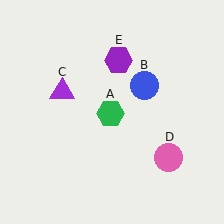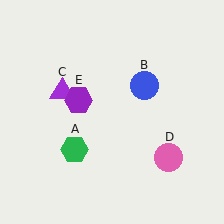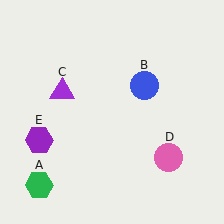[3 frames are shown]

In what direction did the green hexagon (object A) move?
The green hexagon (object A) moved down and to the left.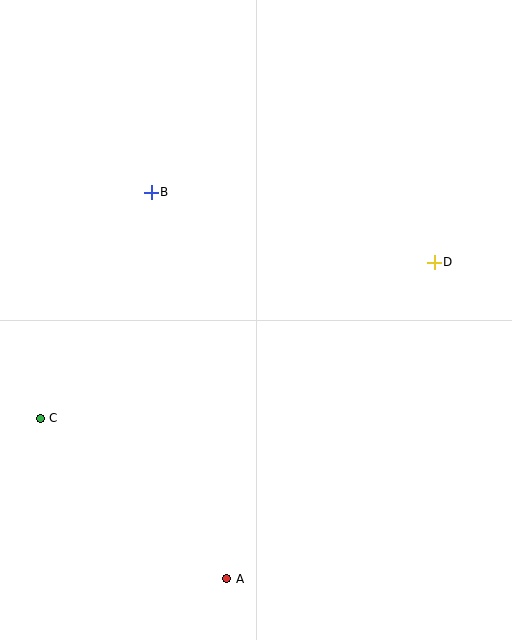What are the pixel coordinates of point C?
Point C is at (40, 418).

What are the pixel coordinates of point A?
Point A is at (227, 579).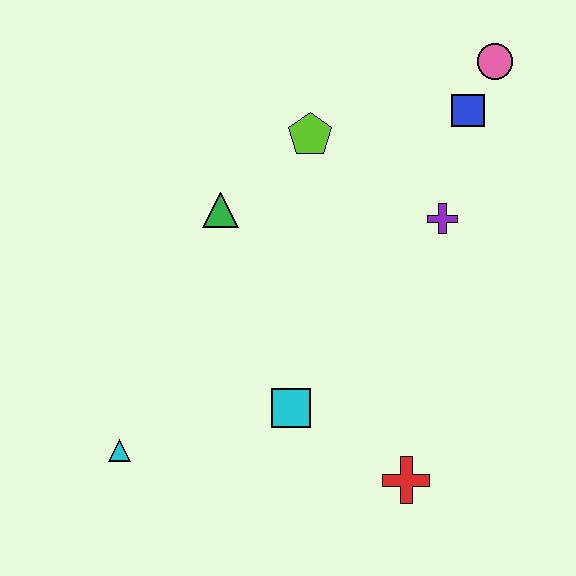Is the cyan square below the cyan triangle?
No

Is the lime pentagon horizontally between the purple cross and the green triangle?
Yes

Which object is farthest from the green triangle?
The red cross is farthest from the green triangle.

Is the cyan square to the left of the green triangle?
No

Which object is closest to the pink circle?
The blue square is closest to the pink circle.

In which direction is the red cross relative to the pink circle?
The red cross is below the pink circle.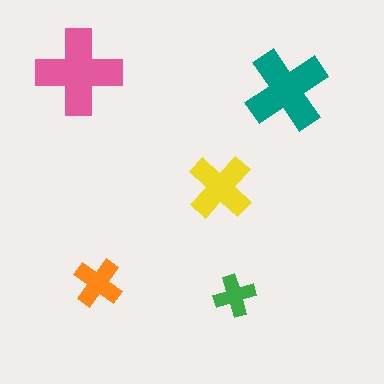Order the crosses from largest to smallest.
the pink one, the teal one, the yellow one, the orange one, the green one.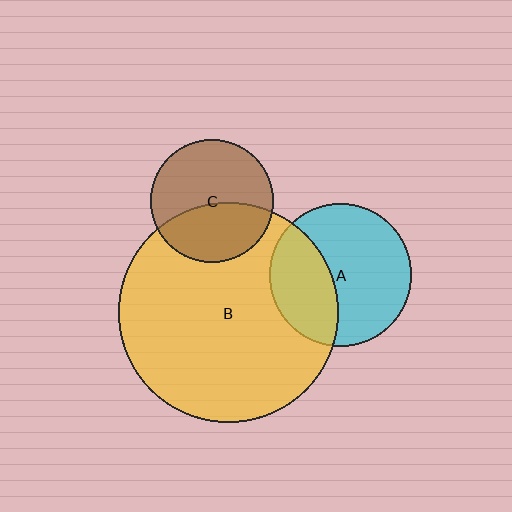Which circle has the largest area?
Circle B (yellow).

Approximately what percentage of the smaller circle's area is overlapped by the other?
Approximately 35%.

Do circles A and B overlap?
Yes.